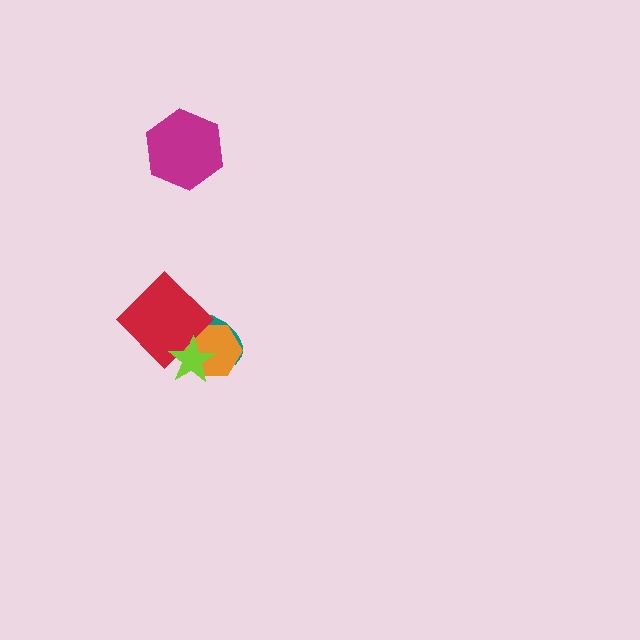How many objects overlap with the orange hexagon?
3 objects overlap with the orange hexagon.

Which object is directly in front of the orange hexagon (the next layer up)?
The red diamond is directly in front of the orange hexagon.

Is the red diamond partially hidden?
Yes, it is partially covered by another shape.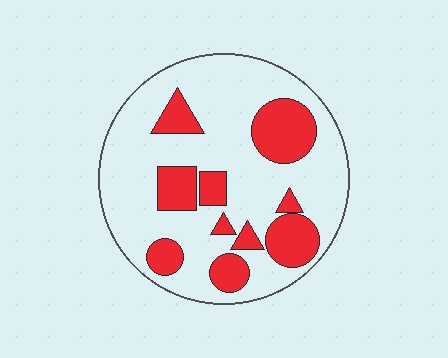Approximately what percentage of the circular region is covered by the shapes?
Approximately 25%.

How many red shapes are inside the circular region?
10.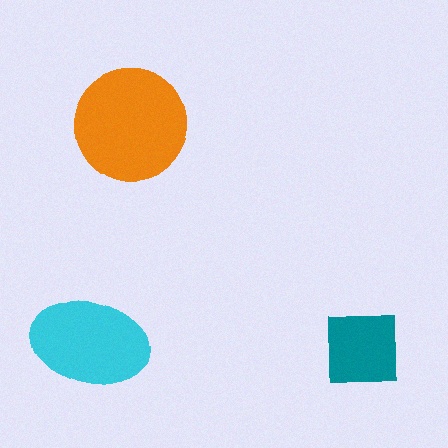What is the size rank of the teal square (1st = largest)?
3rd.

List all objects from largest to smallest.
The orange circle, the cyan ellipse, the teal square.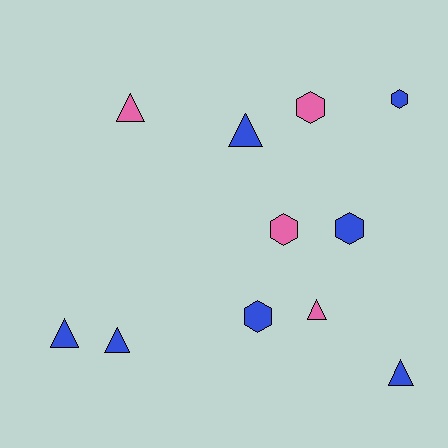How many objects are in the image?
There are 11 objects.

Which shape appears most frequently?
Triangle, with 6 objects.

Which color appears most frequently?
Blue, with 7 objects.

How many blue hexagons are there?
There are 3 blue hexagons.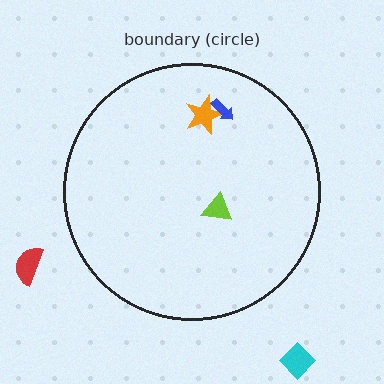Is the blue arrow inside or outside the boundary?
Inside.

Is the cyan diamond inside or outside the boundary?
Outside.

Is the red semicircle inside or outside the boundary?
Outside.